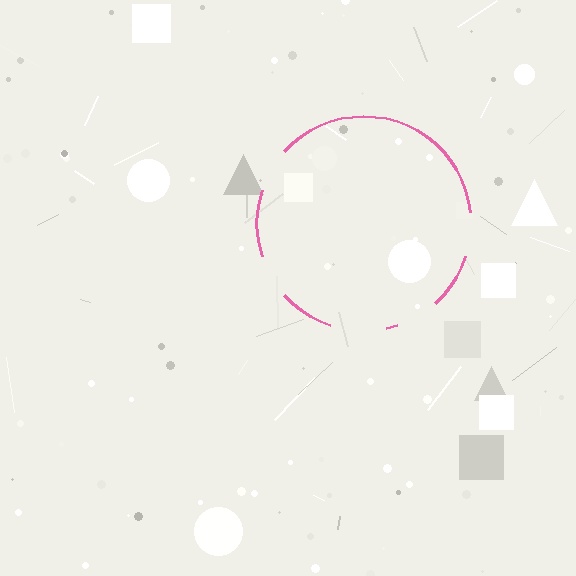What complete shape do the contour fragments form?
The contour fragments form a circle.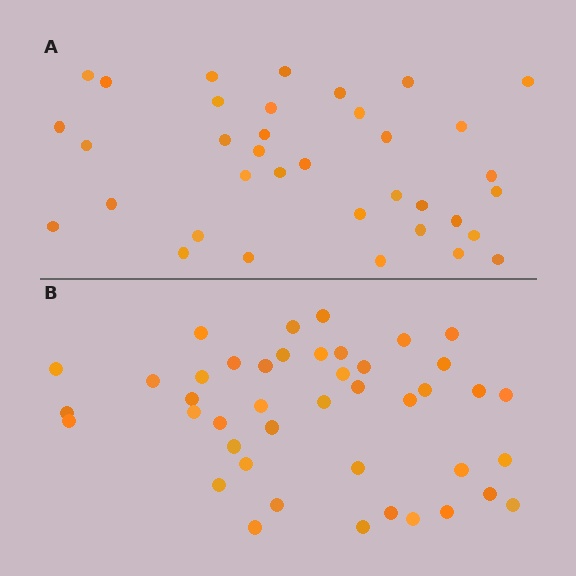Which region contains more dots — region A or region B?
Region B (the bottom region) has more dots.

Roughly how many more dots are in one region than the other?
Region B has roughly 8 or so more dots than region A.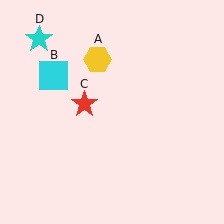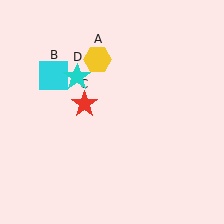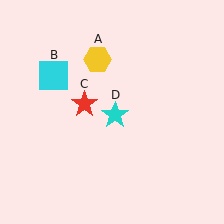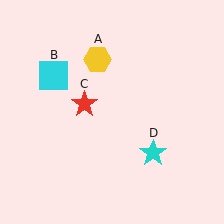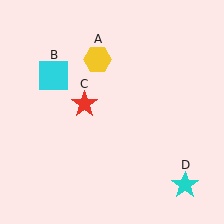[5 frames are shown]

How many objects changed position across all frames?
1 object changed position: cyan star (object D).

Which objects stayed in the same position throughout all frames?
Yellow hexagon (object A) and cyan square (object B) and red star (object C) remained stationary.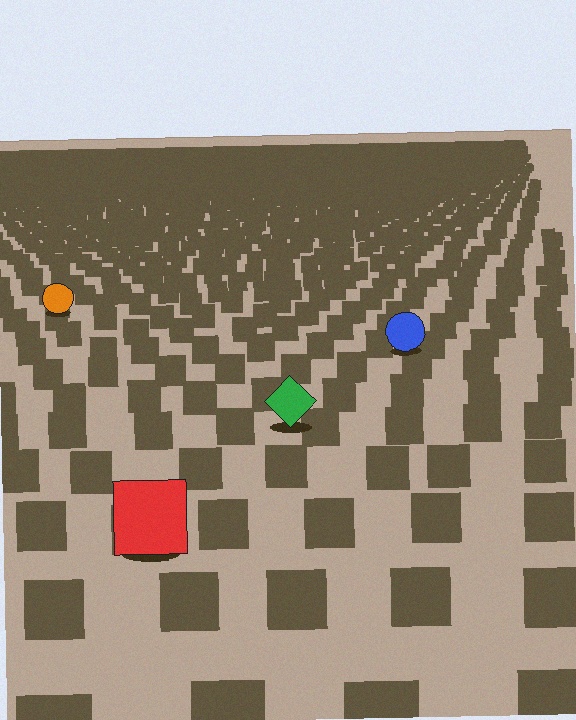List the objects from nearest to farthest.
From nearest to farthest: the red square, the green diamond, the blue circle, the orange circle.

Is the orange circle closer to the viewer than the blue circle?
No. The blue circle is closer — you can tell from the texture gradient: the ground texture is coarser near it.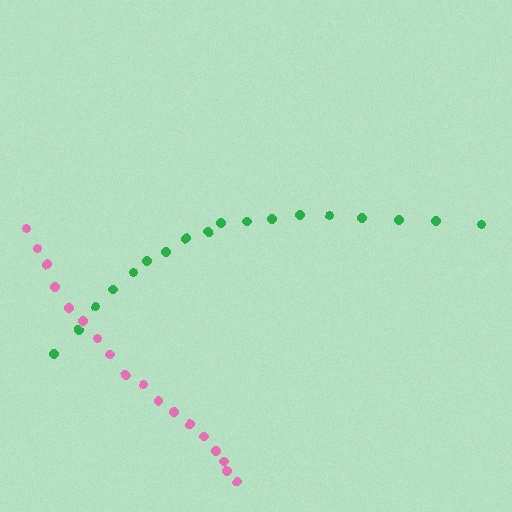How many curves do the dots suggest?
There are 2 distinct paths.